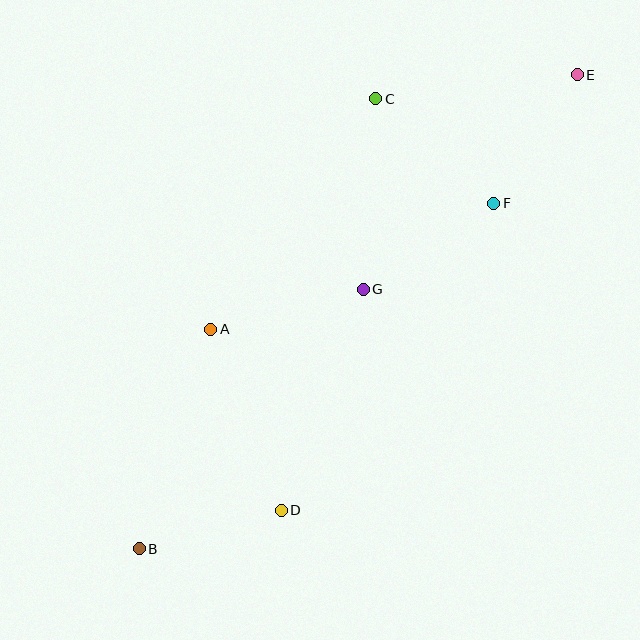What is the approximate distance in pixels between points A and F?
The distance between A and F is approximately 310 pixels.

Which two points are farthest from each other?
Points B and E are farthest from each other.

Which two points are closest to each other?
Points B and D are closest to each other.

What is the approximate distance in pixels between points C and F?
The distance between C and F is approximately 158 pixels.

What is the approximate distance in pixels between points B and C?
The distance between B and C is approximately 509 pixels.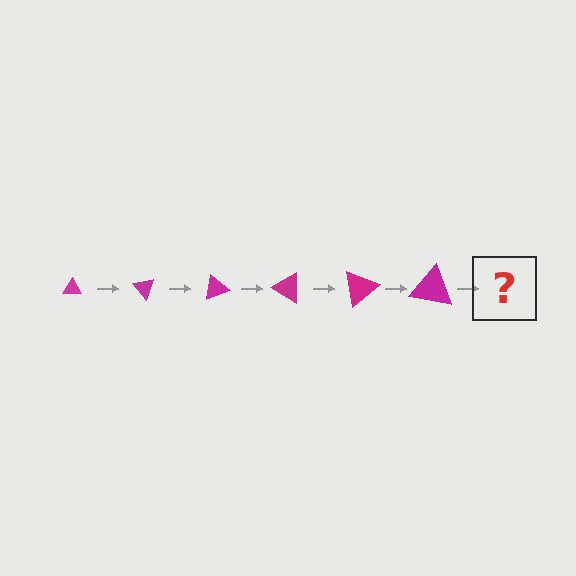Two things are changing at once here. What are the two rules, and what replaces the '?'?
The two rules are that the triangle grows larger each step and it rotates 50 degrees each step. The '?' should be a triangle, larger than the previous one and rotated 300 degrees from the start.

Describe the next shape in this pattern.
It should be a triangle, larger than the previous one and rotated 300 degrees from the start.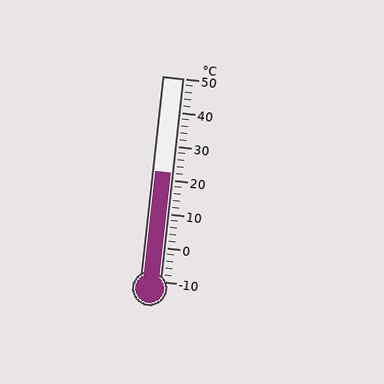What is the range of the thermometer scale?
The thermometer scale ranges from -10°C to 50°C.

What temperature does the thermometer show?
The thermometer shows approximately 22°C.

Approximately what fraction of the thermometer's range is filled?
The thermometer is filled to approximately 55% of its range.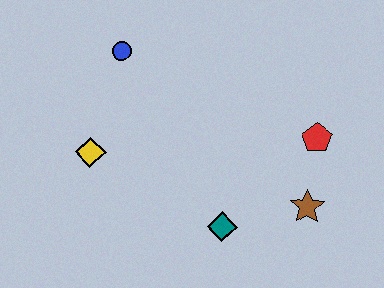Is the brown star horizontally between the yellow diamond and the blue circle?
No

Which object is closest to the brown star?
The red pentagon is closest to the brown star.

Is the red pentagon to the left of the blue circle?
No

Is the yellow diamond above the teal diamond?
Yes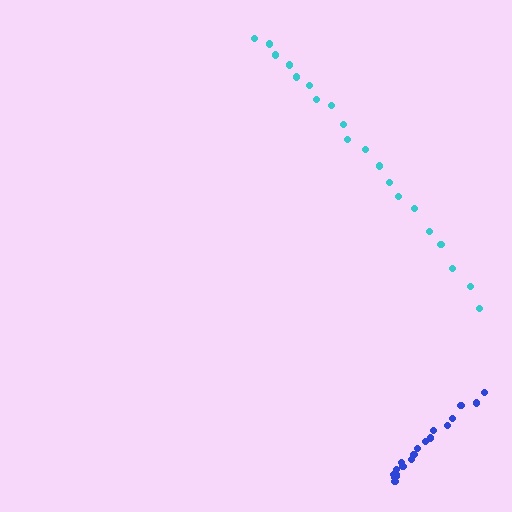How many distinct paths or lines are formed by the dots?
There are 2 distinct paths.